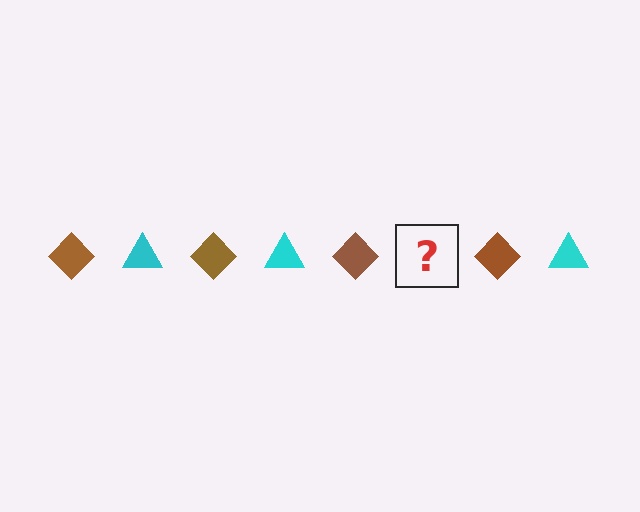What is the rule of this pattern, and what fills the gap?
The rule is that the pattern alternates between brown diamond and cyan triangle. The gap should be filled with a cyan triangle.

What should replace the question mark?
The question mark should be replaced with a cyan triangle.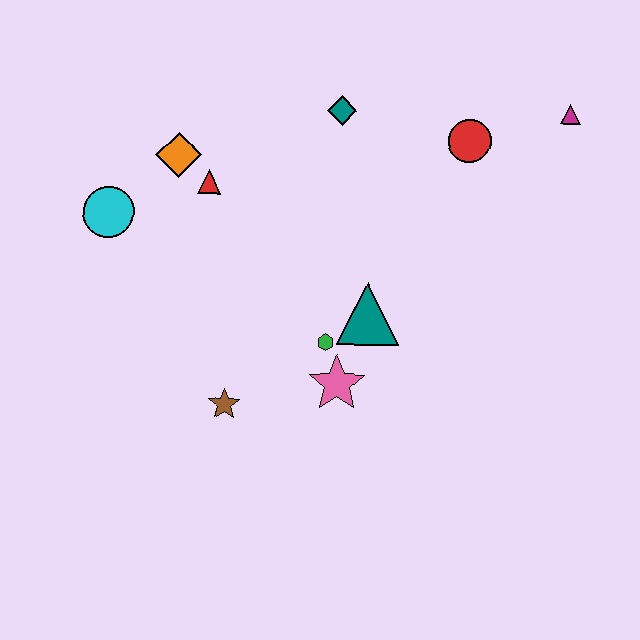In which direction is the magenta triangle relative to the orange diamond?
The magenta triangle is to the right of the orange diamond.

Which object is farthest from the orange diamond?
The magenta triangle is farthest from the orange diamond.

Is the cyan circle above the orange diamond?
No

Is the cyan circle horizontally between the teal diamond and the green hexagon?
No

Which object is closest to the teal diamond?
The red circle is closest to the teal diamond.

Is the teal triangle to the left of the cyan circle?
No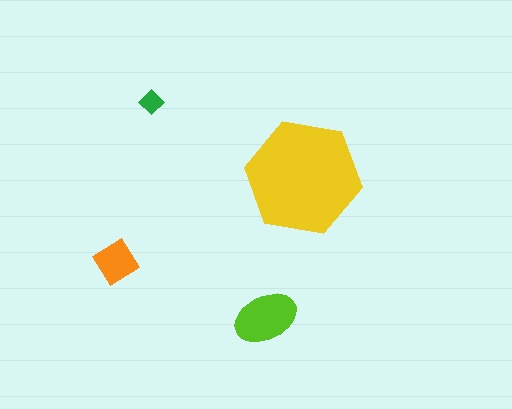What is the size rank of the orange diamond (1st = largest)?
3rd.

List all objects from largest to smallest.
The yellow hexagon, the lime ellipse, the orange diamond, the green diamond.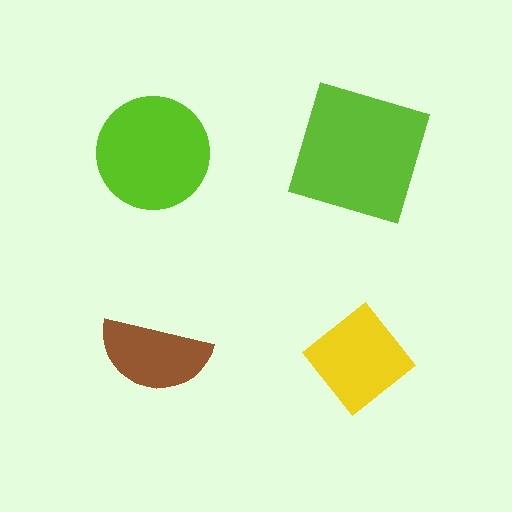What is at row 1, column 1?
A lime circle.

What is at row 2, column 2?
A yellow diamond.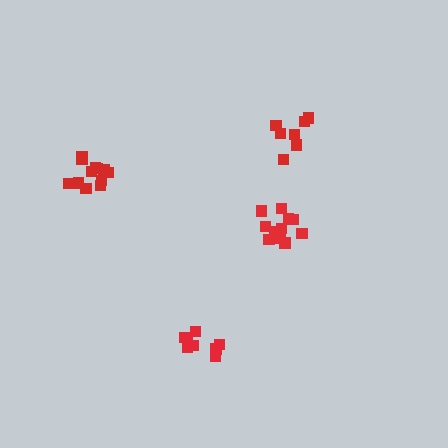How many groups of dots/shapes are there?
There are 4 groups.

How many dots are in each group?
Group 1: 7 dots, Group 2: 12 dots, Group 3: 12 dots, Group 4: 8 dots (39 total).